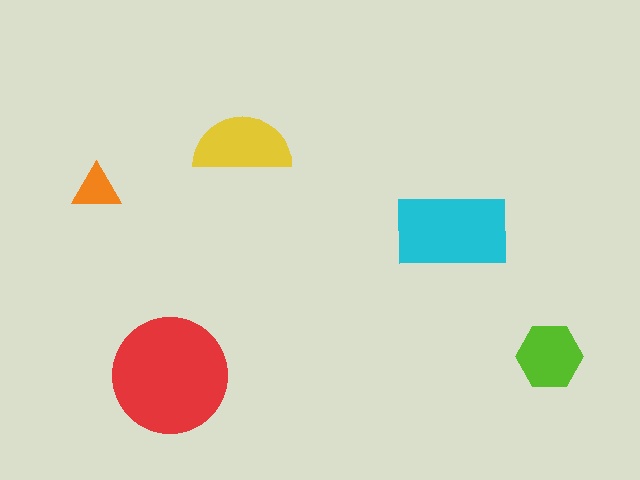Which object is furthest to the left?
The orange triangle is leftmost.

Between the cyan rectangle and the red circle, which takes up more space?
The red circle.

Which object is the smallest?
The orange triangle.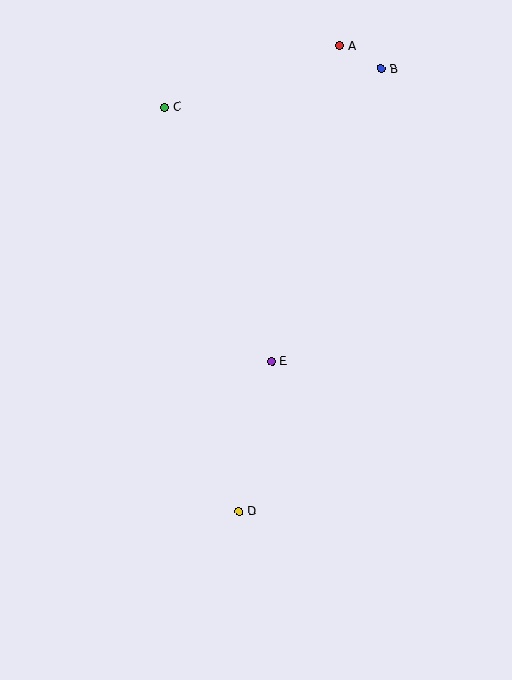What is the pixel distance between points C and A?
The distance between C and A is 185 pixels.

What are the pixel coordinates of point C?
Point C is at (165, 107).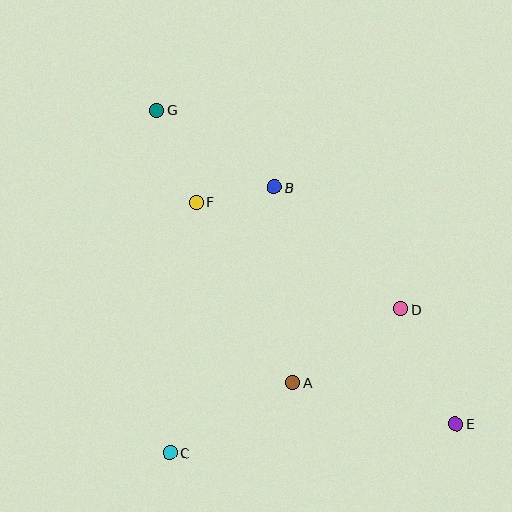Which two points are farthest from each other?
Points E and G are farthest from each other.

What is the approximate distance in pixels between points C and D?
The distance between C and D is approximately 272 pixels.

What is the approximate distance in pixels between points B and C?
The distance between B and C is approximately 285 pixels.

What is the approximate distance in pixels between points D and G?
The distance between D and G is approximately 315 pixels.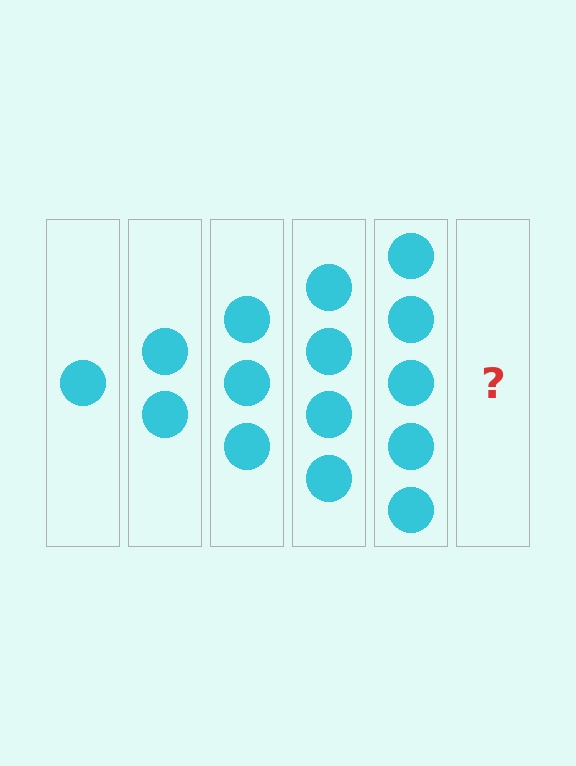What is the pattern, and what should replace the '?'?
The pattern is that each step adds one more circle. The '?' should be 6 circles.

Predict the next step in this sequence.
The next step is 6 circles.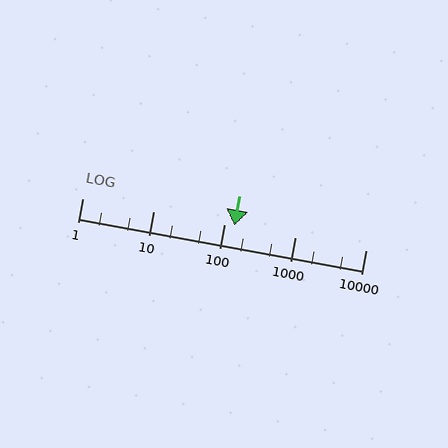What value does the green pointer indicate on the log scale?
The pointer indicates approximately 140.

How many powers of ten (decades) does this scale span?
The scale spans 4 decades, from 1 to 10000.